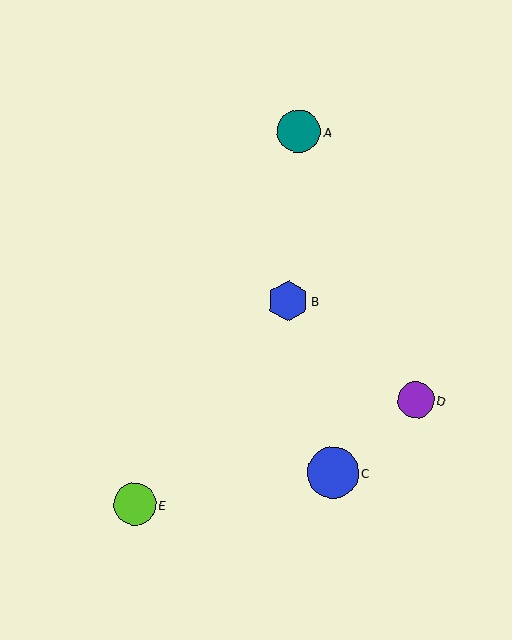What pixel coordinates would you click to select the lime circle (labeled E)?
Click at (135, 504) to select the lime circle E.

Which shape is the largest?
The blue circle (labeled C) is the largest.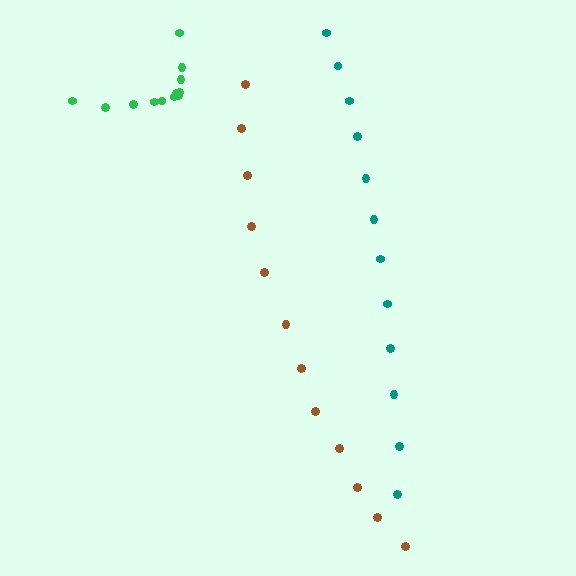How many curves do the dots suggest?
There are 3 distinct paths.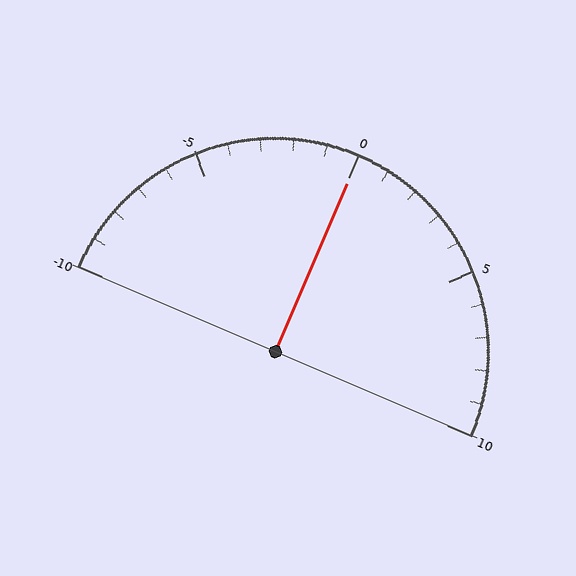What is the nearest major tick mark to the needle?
The nearest major tick mark is 0.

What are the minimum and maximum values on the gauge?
The gauge ranges from -10 to 10.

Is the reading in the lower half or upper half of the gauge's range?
The reading is in the upper half of the range (-10 to 10).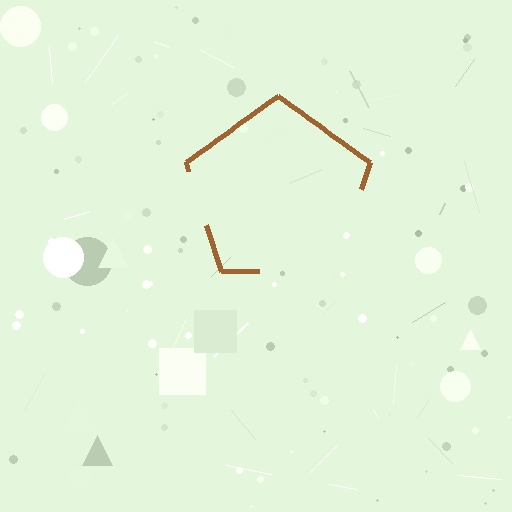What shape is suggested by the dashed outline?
The dashed outline suggests a pentagon.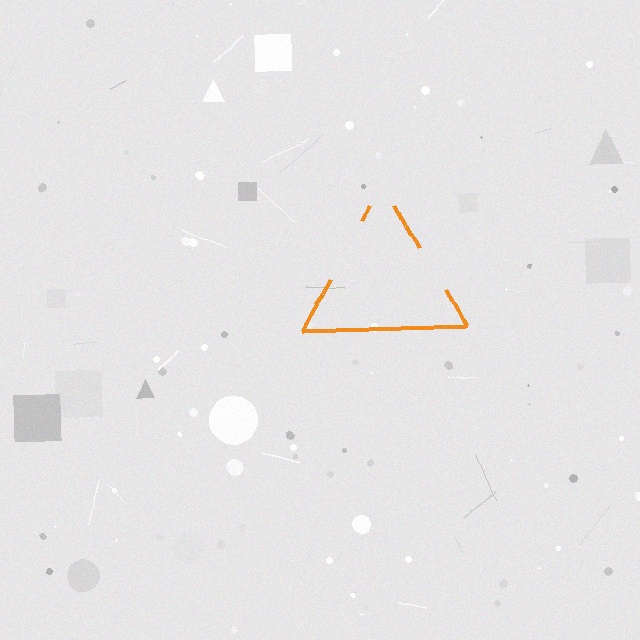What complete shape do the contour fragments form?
The contour fragments form a triangle.